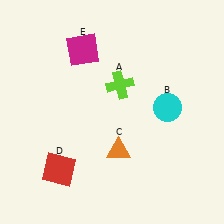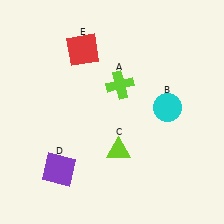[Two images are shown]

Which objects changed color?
C changed from orange to lime. D changed from red to purple. E changed from magenta to red.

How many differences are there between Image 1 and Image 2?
There are 3 differences between the two images.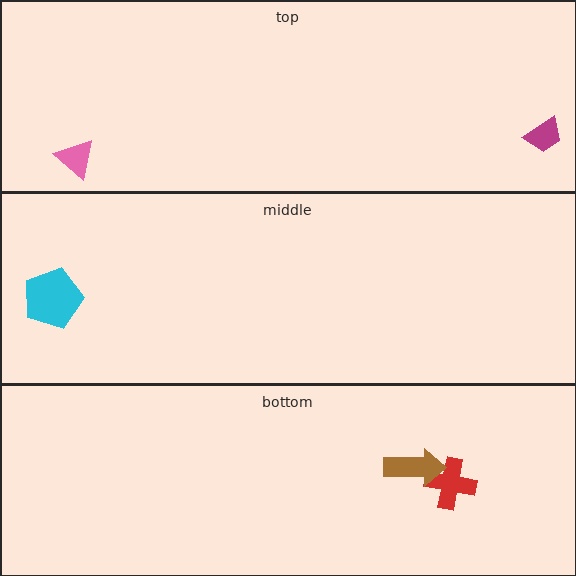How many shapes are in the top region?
2.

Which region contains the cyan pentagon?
The middle region.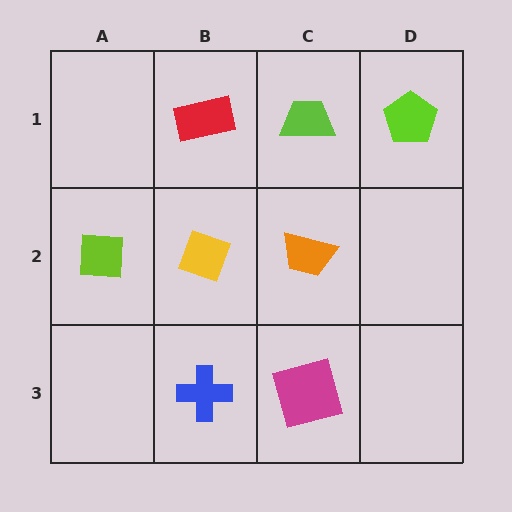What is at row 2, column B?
A yellow diamond.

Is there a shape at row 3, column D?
No, that cell is empty.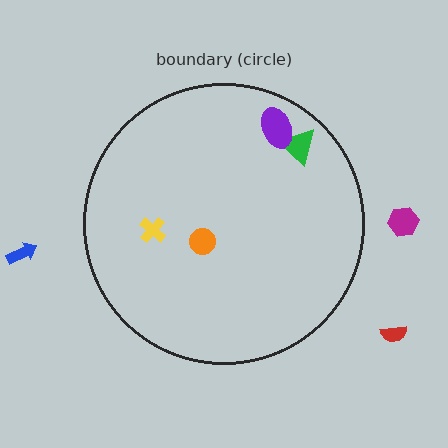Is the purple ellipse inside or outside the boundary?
Inside.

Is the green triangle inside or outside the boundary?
Inside.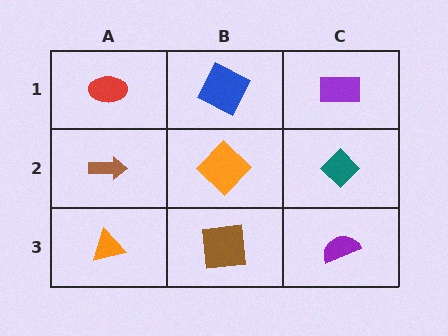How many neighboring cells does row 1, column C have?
2.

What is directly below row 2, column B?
A brown square.